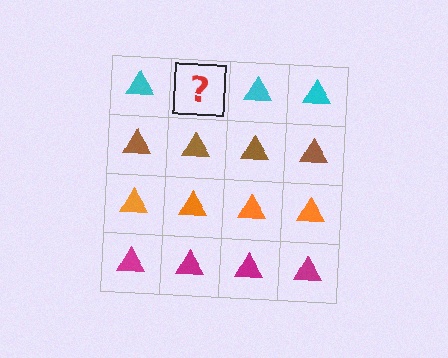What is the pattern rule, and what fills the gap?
The rule is that each row has a consistent color. The gap should be filled with a cyan triangle.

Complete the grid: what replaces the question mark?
The question mark should be replaced with a cyan triangle.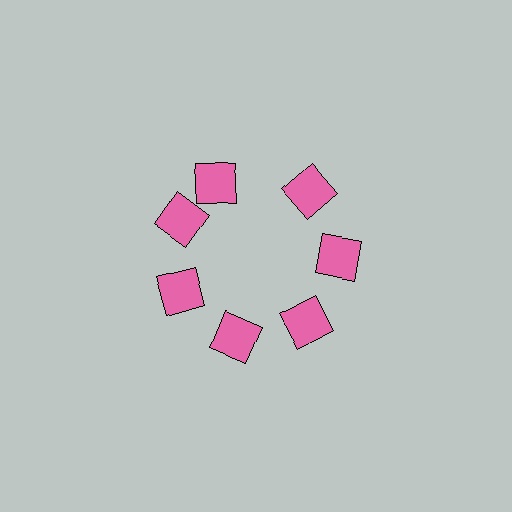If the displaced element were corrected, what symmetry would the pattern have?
It would have 7-fold rotational symmetry — the pattern would map onto itself every 51 degrees.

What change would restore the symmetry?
The symmetry would be restored by rotating it back into even spacing with its neighbors so that all 7 squares sit at equal angles and equal distance from the center.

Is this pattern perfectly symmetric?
No. The 7 pink squares are arranged in a ring, but one element near the 12 o'clock position is rotated out of alignment along the ring, breaking the 7-fold rotational symmetry.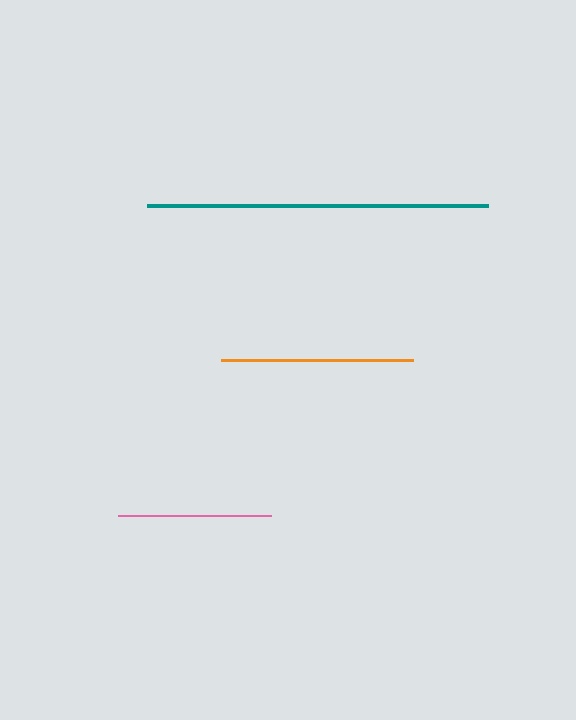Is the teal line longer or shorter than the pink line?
The teal line is longer than the pink line.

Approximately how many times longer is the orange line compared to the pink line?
The orange line is approximately 1.3 times the length of the pink line.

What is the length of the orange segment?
The orange segment is approximately 192 pixels long.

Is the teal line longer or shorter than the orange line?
The teal line is longer than the orange line.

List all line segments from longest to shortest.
From longest to shortest: teal, orange, pink.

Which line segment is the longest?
The teal line is the longest at approximately 341 pixels.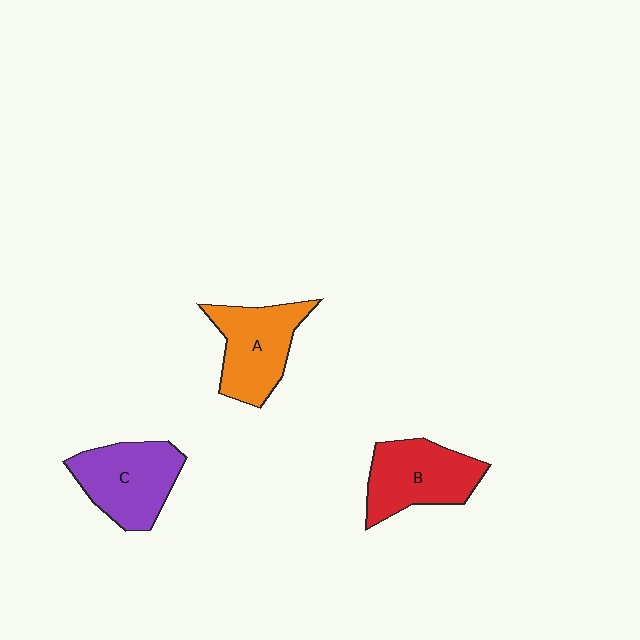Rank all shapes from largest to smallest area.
From largest to smallest: C (purple), B (red), A (orange).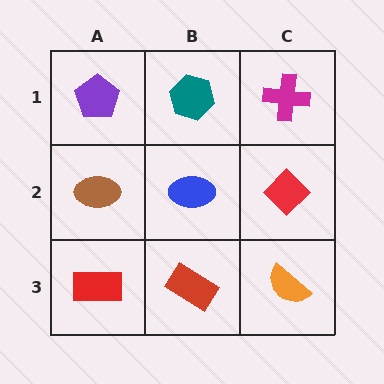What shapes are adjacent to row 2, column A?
A purple pentagon (row 1, column A), a red rectangle (row 3, column A), a blue ellipse (row 2, column B).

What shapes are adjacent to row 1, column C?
A red diamond (row 2, column C), a teal hexagon (row 1, column B).